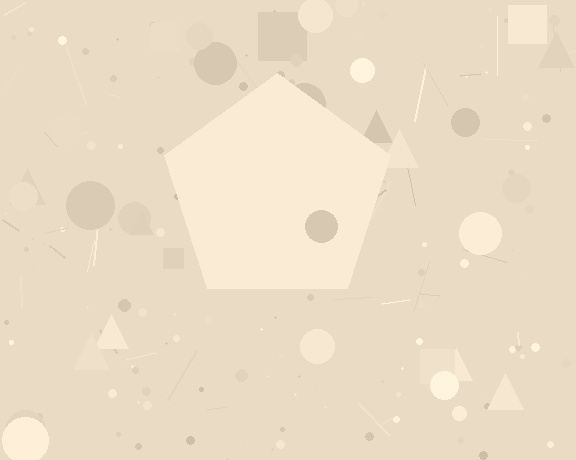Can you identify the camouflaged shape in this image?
The camouflaged shape is a pentagon.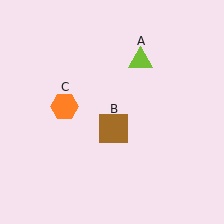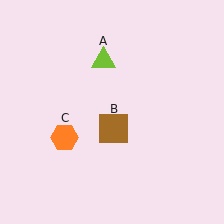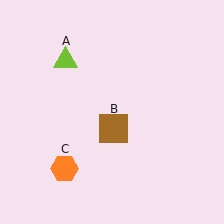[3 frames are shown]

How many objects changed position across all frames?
2 objects changed position: lime triangle (object A), orange hexagon (object C).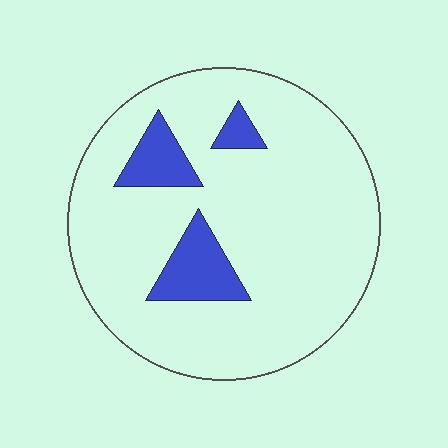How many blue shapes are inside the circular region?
3.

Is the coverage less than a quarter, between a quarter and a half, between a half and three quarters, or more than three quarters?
Less than a quarter.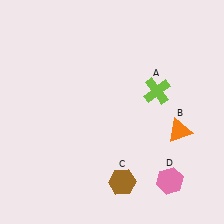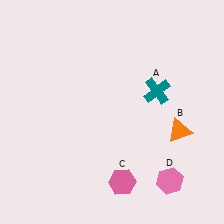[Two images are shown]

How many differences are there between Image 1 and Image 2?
There are 2 differences between the two images.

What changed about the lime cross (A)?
In Image 1, A is lime. In Image 2, it changed to teal.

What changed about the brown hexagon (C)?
In Image 1, C is brown. In Image 2, it changed to pink.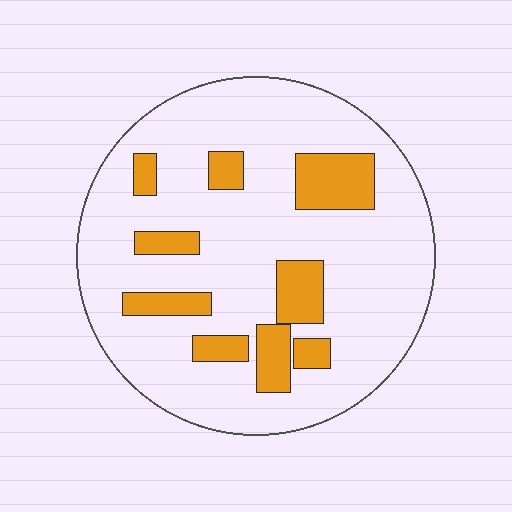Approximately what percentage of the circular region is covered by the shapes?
Approximately 20%.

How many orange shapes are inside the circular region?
9.